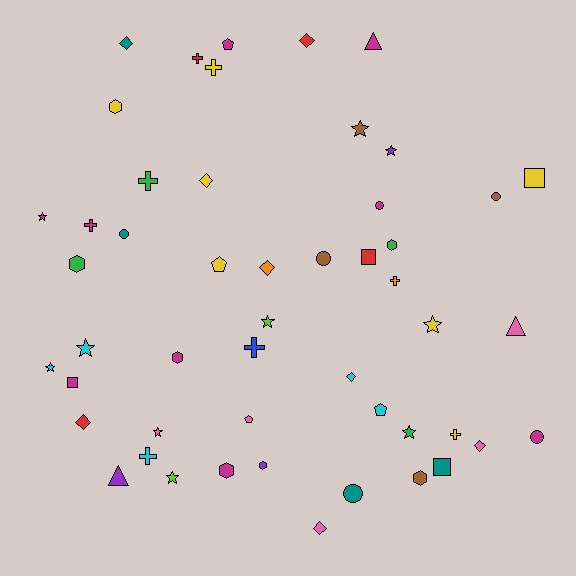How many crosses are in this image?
There are 8 crosses.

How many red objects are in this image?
There are 4 red objects.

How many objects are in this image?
There are 50 objects.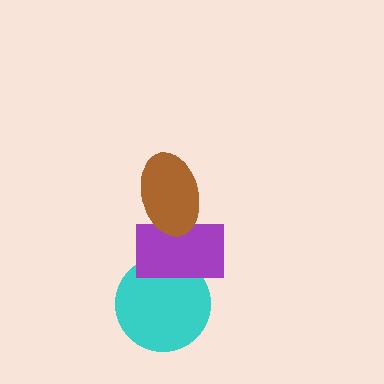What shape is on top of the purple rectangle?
The brown ellipse is on top of the purple rectangle.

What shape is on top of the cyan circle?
The purple rectangle is on top of the cyan circle.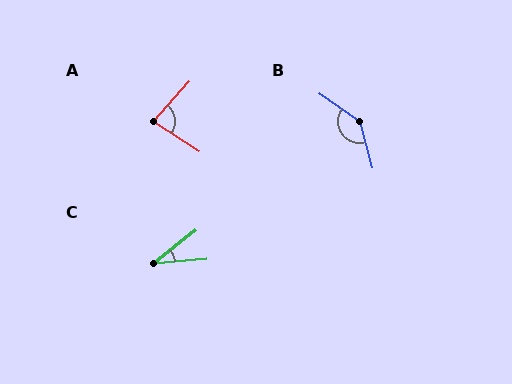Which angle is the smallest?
C, at approximately 33 degrees.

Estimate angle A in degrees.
Approximately 82 degrees.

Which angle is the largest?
B, at approximately 140 degrees.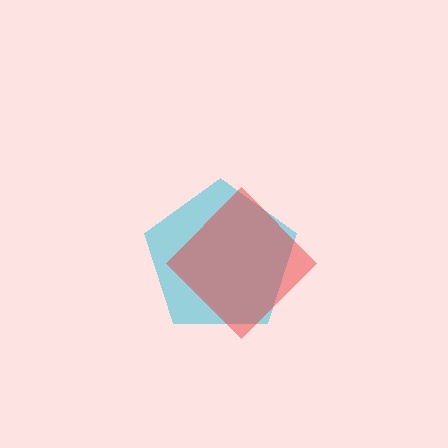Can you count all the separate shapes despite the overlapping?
Yes, there are 2 separate shapes.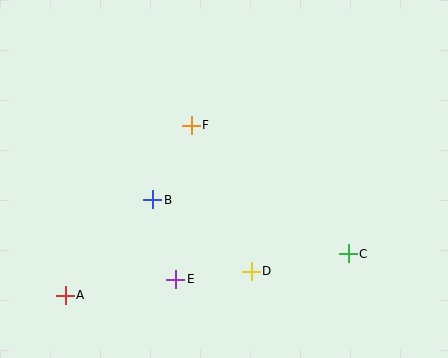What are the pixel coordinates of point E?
Point E is at (176, 279).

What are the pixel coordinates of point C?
Point C is at (348, 254).